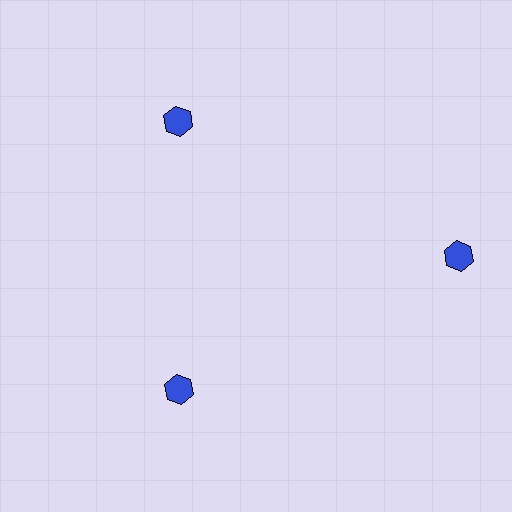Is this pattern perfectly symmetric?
No. The 3 blue hexagons are arranged in a ring, but one element near the 3 o'clock position is pushed outward from the center, breaking the 3-fold rotational symmetry.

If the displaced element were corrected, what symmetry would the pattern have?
It would have 3-fold rotational symmetry — the pattern would map onto itself every 120 degrees.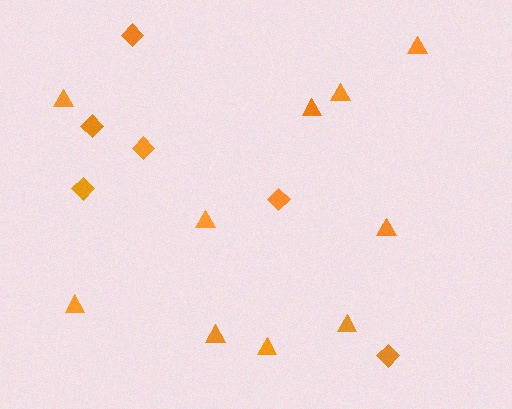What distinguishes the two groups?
There are 2 groups: one group of triangles (10) and one group of diamonds (6).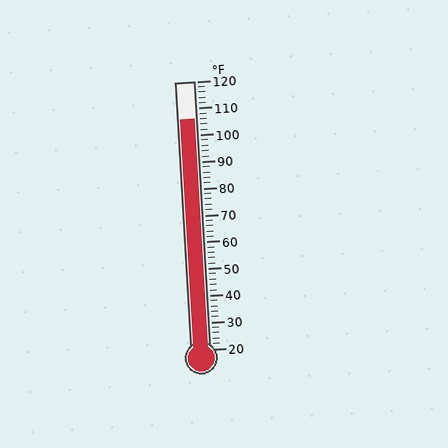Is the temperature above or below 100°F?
The temperature is above 100°F.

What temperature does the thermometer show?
The thermometer shows approximately 106°F.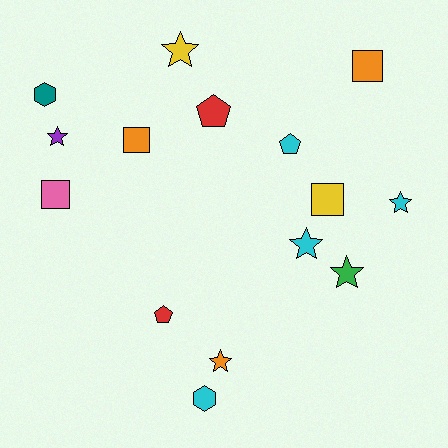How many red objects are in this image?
There are 2 red objects.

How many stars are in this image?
There are 6 stars.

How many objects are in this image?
There are 15 objects.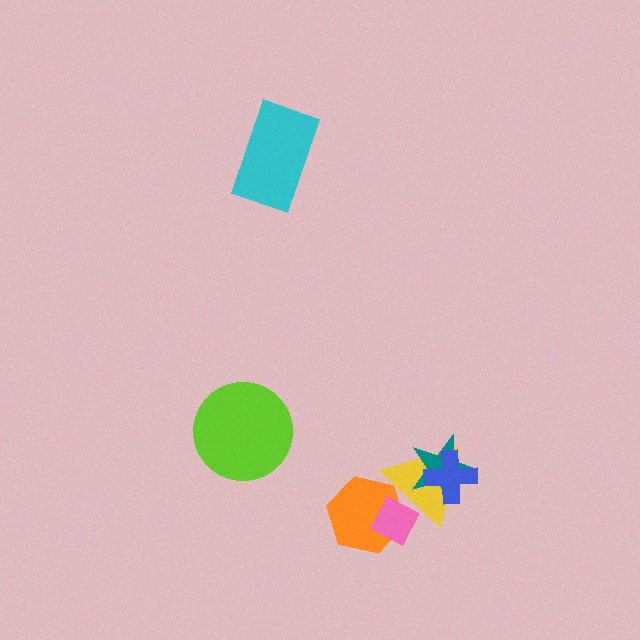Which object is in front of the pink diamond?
The yellow triangle is in front of the pink diamond.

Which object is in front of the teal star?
The blue cross is in front of the teal star.